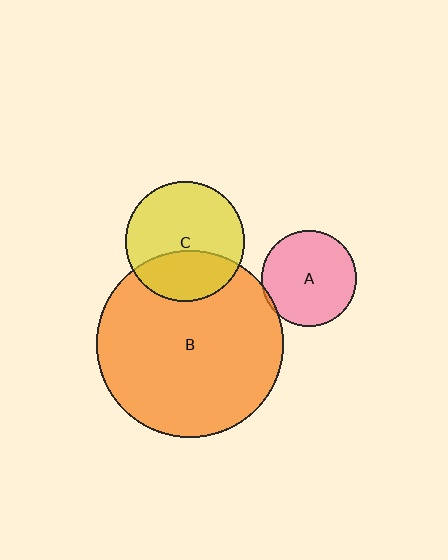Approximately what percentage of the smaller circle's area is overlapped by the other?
Approximately 35%.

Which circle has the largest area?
Circle B (orange).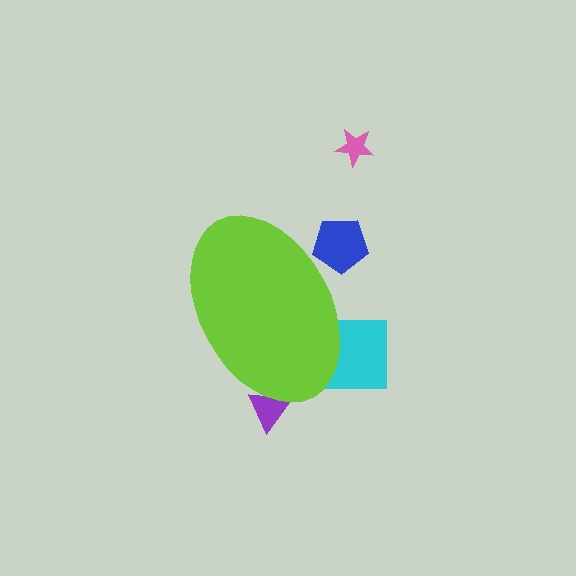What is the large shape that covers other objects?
A lime ellipse.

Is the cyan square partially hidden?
Yes, the cyan square is partially hidden behind the lime ellipse.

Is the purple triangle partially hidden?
Yes, the purple triangle is partially hidden behind the lime ellipse.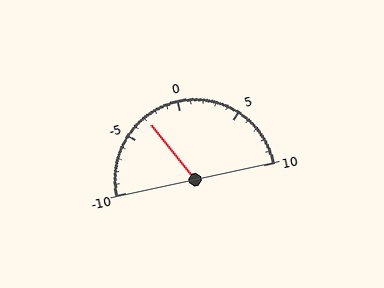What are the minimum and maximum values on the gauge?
The gauge ranges from -10 to 10.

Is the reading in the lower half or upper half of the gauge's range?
The reading is in the lower half of the range (-10 to 10).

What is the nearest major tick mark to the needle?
The nearest major tick mark is -5.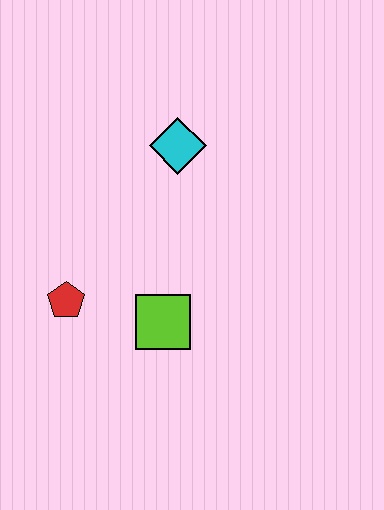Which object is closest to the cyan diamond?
The lime square is closest to the cyan diamond.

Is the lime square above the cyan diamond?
No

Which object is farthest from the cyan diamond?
The red pentagon is farthest from the cyan diamond.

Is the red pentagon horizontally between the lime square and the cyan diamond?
No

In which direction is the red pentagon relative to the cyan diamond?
The red pentagon is below the cyan diamond.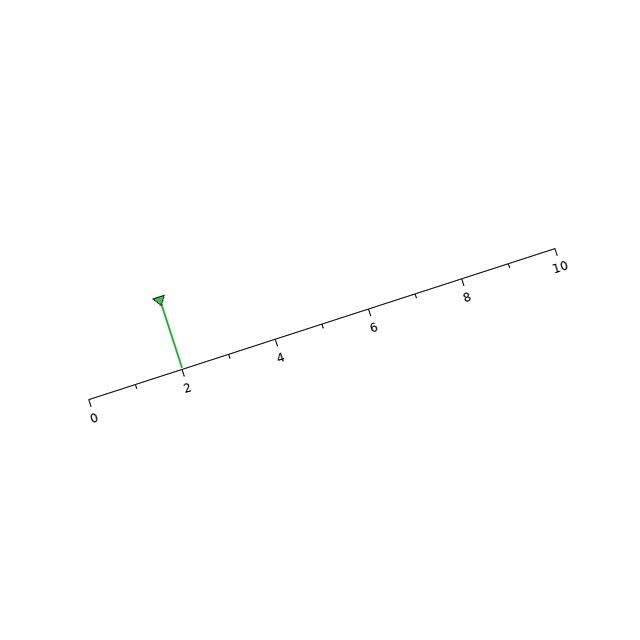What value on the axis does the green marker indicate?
The marker indicates approximately 2.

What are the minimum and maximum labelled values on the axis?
The axis runs from 0 to 10.